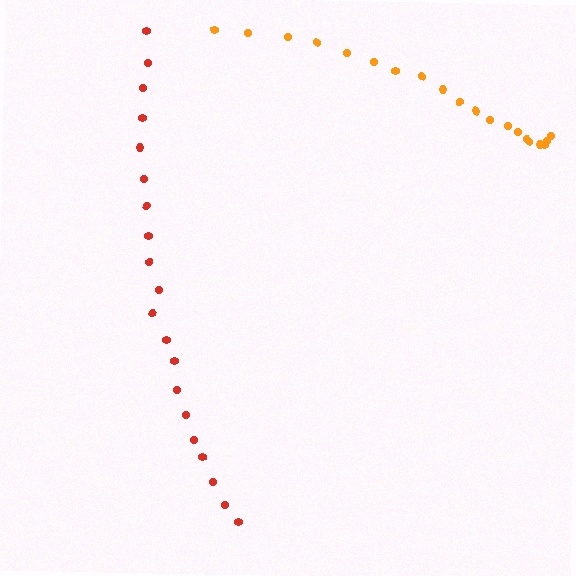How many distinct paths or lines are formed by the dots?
There are 2 distinct paths.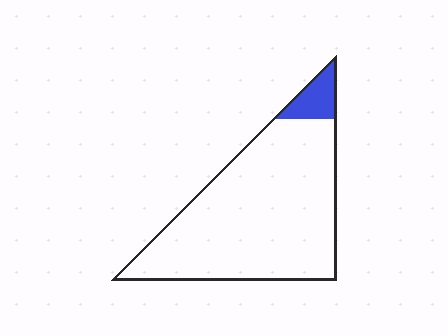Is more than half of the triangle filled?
No.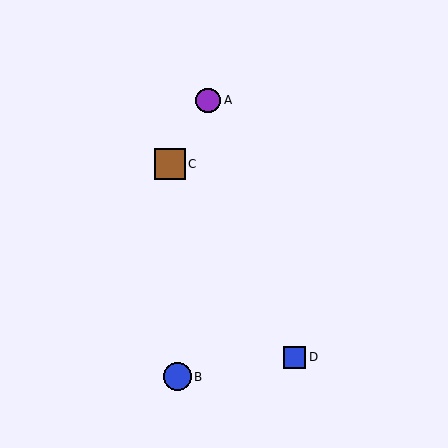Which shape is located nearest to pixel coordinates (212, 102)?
The purple circle (labeled A) at (208, 100) is nearest to that location.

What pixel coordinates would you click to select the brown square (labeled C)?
Click at (170, 164) to select the brown square C.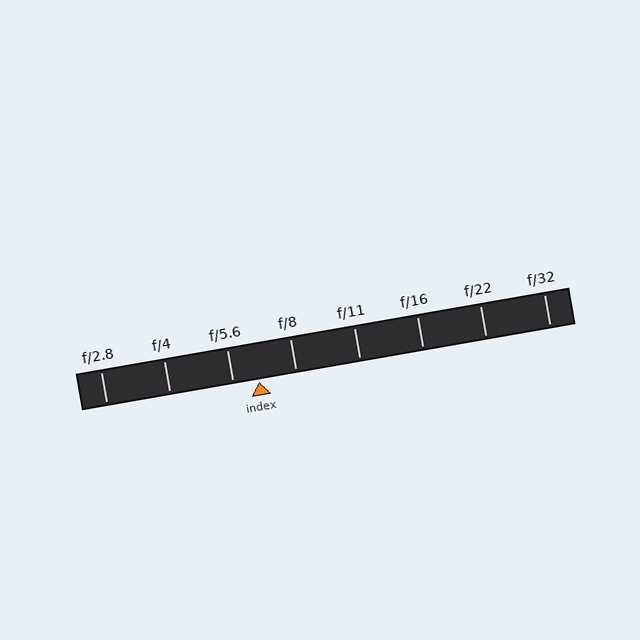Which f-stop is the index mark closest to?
The index mark is closest to f/5.6.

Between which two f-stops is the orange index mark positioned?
The index mark is between f/5.6 and f/8.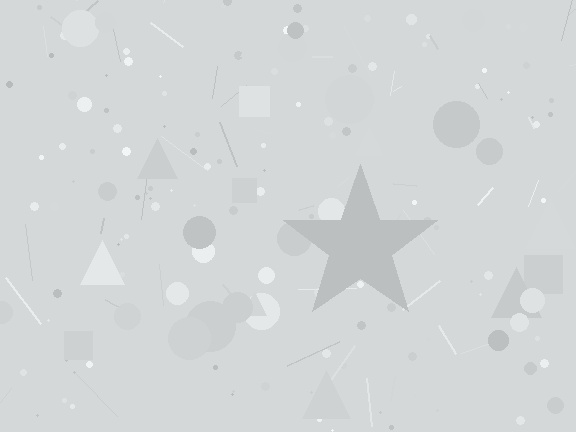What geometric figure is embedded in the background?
A star is embedded in the background.